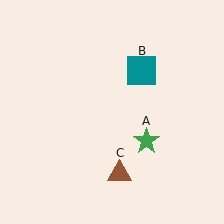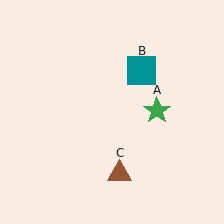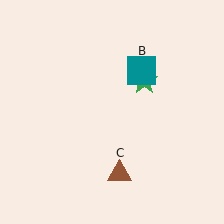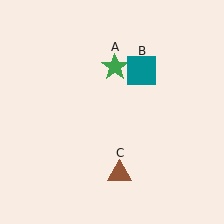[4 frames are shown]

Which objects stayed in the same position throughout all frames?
Teal square (object B) and brown triangle (object C) remained stationary.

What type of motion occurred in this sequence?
The green star (object A) rotated counterclockwise around the center of the scene.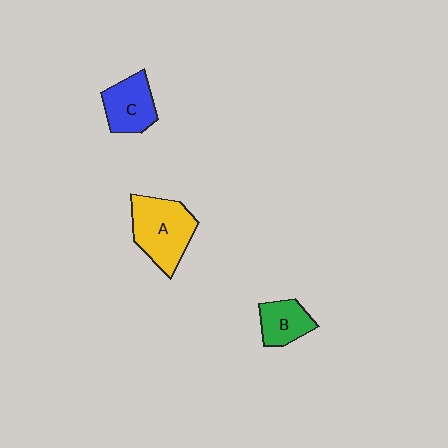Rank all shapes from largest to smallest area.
From largest to smallest: A (yellow), C (blue), B (green).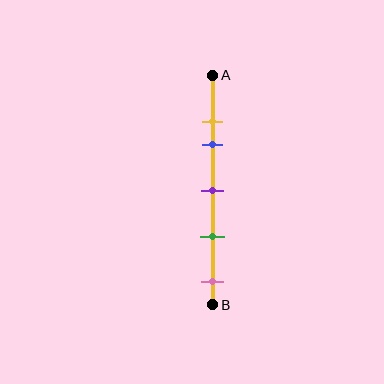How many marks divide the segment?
There are 5 marks dividing the segment.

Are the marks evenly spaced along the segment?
No, the marks are not evenly spaced.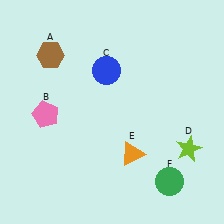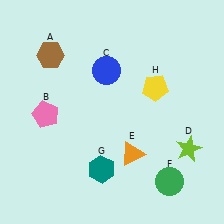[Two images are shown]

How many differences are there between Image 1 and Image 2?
There are 2 differences between the two images.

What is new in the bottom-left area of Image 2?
A teal hexagon (G) was added in the bottom-left area of Image 2.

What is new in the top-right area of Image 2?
A yellow pentagon (H) was added in the top-right area of Image 2.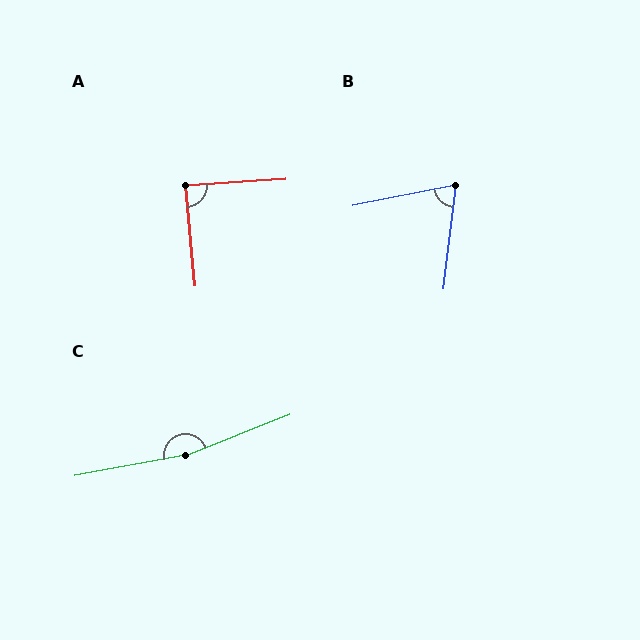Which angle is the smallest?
B, at approximately 71 degrees.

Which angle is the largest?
C, at approximately 169 degrees.